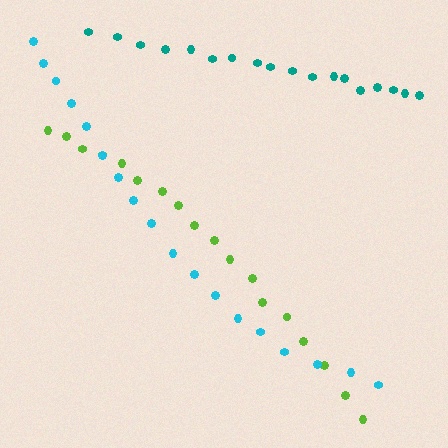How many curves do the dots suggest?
There are 3 distinct paths.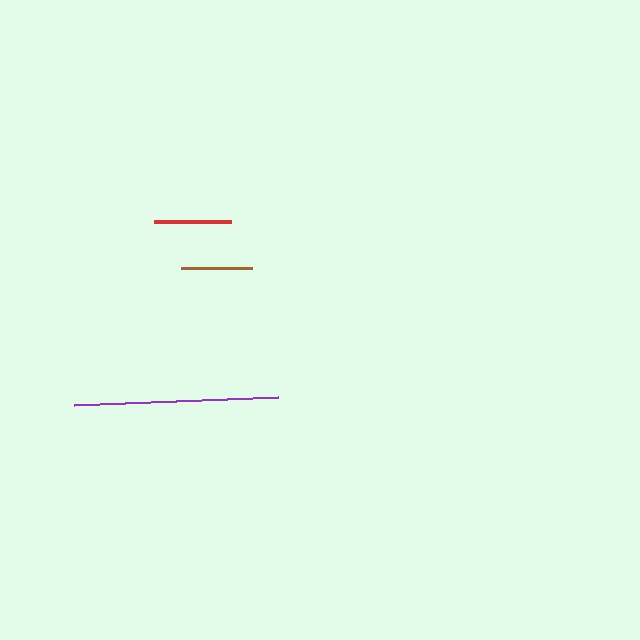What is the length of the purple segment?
The purple segment is approximately 204 pixels long.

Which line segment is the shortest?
The brown line is the shortest at approximately 71 pixels.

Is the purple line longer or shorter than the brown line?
The purple line is longer than the brown line.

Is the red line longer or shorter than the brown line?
The red line is longer than the brown line.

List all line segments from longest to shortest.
From longest to shortest: purple, red, brown.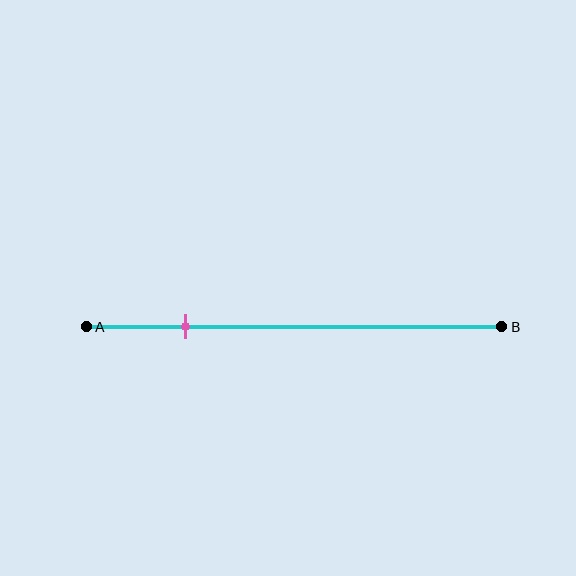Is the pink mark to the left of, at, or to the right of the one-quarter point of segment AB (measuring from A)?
The pink mark is approximately at the one-quarter point of segment AB.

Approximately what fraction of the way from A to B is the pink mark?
The pink mark is approximately 25% of the way from A to B.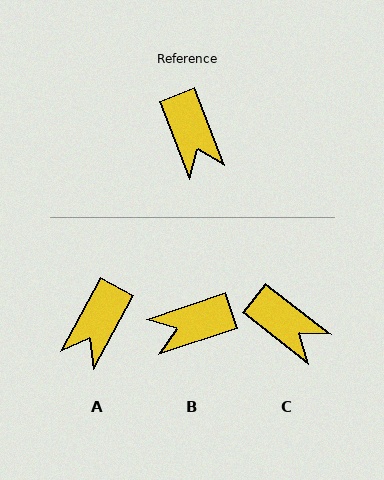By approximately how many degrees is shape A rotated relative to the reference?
Approximately 50 degrees clockwise.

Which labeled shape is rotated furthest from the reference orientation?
B, about 92 degrees away.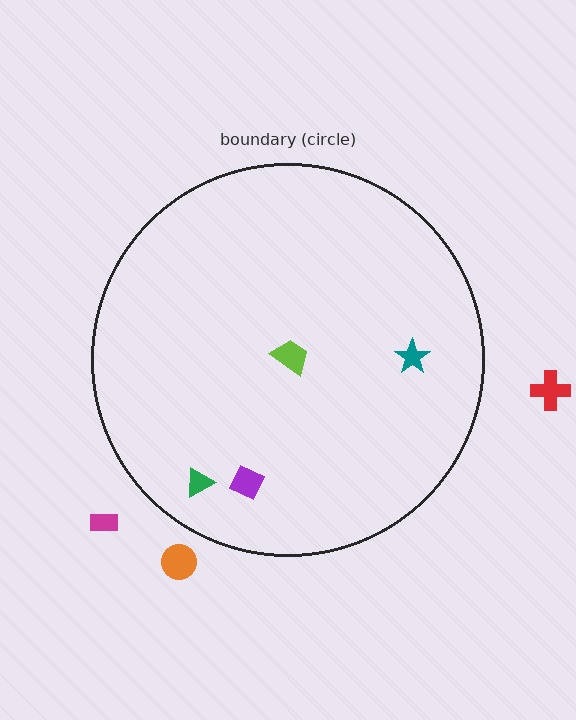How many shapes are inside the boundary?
4 inside, 3 outside.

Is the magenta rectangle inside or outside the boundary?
Outside.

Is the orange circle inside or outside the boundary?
Outside.